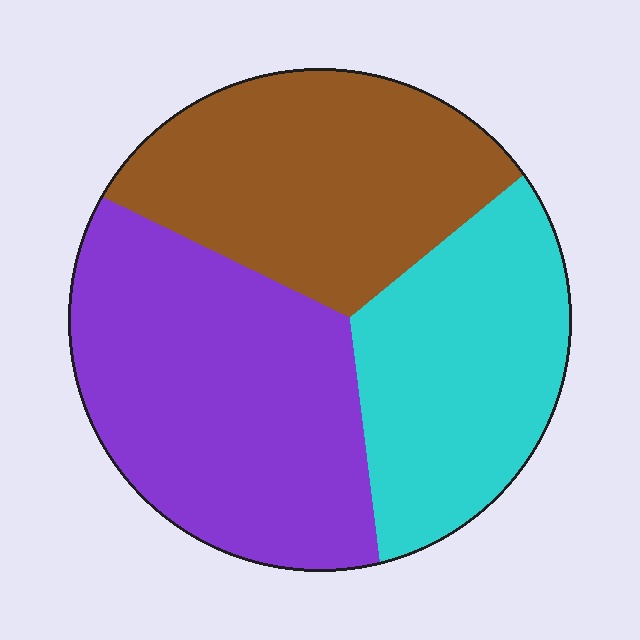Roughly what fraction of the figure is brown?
Brown takes up about one third (1/3) of the figure.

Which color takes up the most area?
Purple, at roughly 40%.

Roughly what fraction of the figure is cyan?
Cyan takes up about one quarter (1/4) of the figure.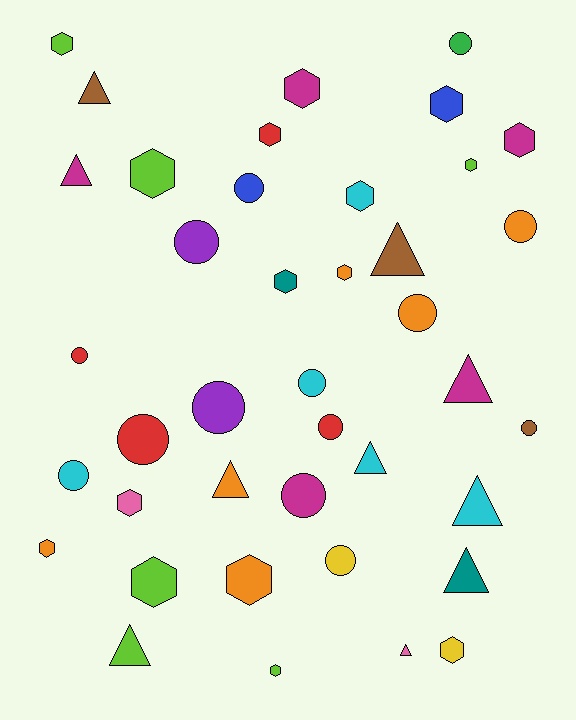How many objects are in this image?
There are 40 objects.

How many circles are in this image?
There are 14 circles.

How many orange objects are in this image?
There are 6 orange objects.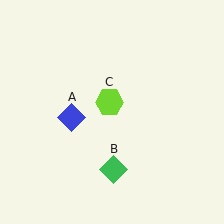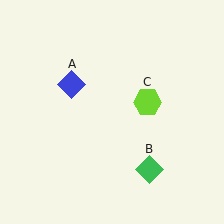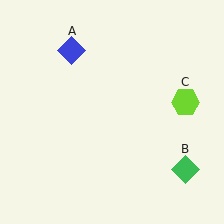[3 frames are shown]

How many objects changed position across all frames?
3 objects changed position: blue diamond (object A), green diamond (object B), lime hexagon (object C).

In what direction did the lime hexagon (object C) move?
The lime hexagon (object C) moved right.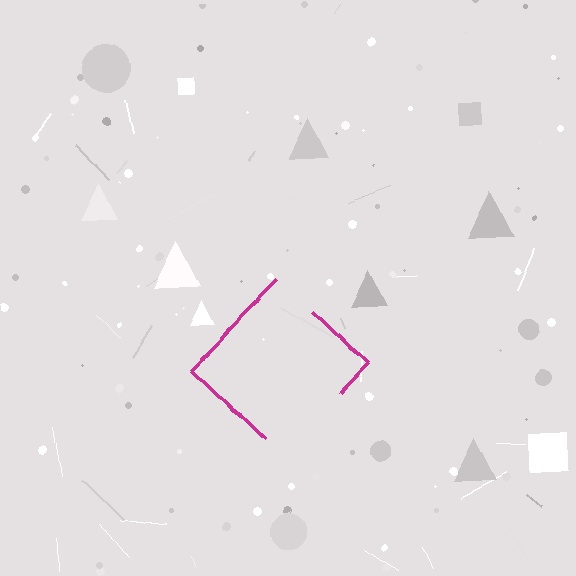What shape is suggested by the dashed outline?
The dashed outline suggests a diamond.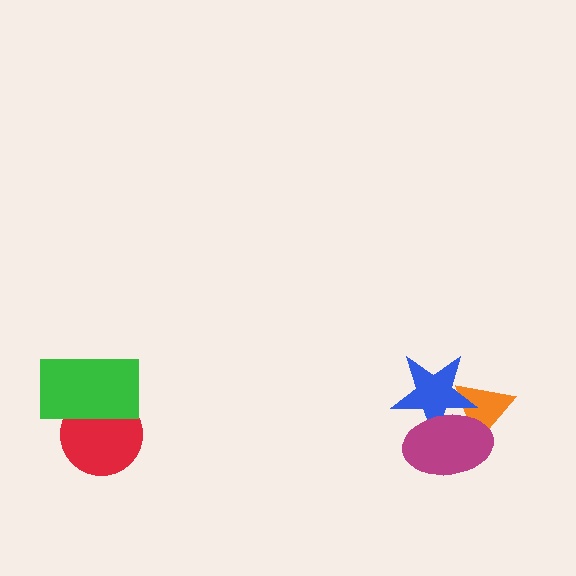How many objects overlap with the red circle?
1 object overlaps with the red circle.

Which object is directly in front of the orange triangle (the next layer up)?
The blue star is directly in front of the orange triangle.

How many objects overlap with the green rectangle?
1 object overlaps with the green rectangle.